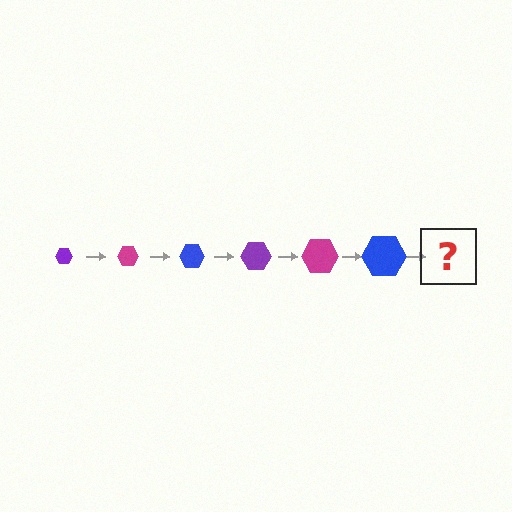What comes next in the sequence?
The next element should be a purple hexagon, larger than the previous one.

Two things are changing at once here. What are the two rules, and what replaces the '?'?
The two rules are that the hexagon grows larger each step and the color cycles through purple, magenta, and blue. The '?' should be a purple hexagon, larger than the previous one.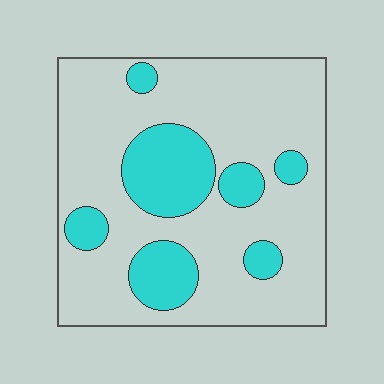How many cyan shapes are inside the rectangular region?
7.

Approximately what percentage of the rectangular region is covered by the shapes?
Approximately 25%.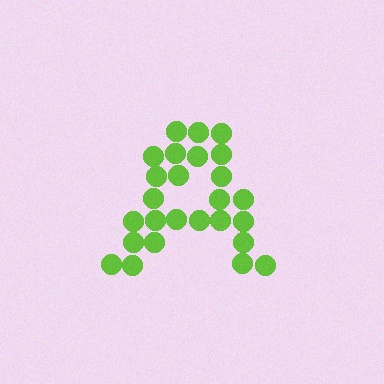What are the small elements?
The small elements are circles.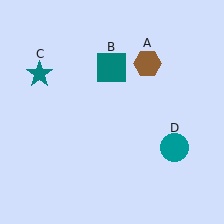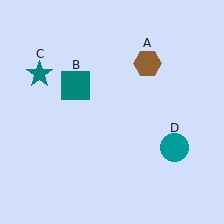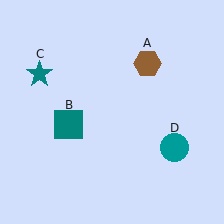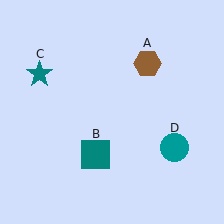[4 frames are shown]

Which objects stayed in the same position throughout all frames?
Brown hexagon (object A) and teal star (object C) and teal circle (object D) remained stationary.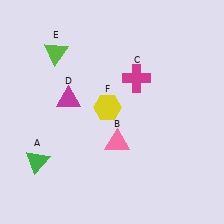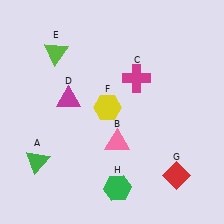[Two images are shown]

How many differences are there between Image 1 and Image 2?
There are 2 differences between the two images.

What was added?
A red diamond (G), a green hexagon (H) were added in Image 2.